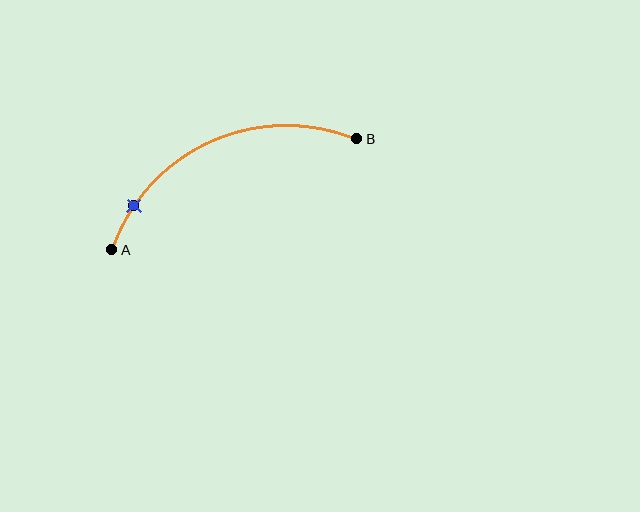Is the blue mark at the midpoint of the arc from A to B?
No. The blue mark lies on the arc but is closer to endpoint A. The arc midpoint would be at the point on the curve equidistant along the arc from both A and B.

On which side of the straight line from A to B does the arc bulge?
The arc bulges above the straight line connecting A and B.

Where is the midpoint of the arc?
The arc midpoint is the point on the curve farthest from the straight line joining A and B. It sits above that line.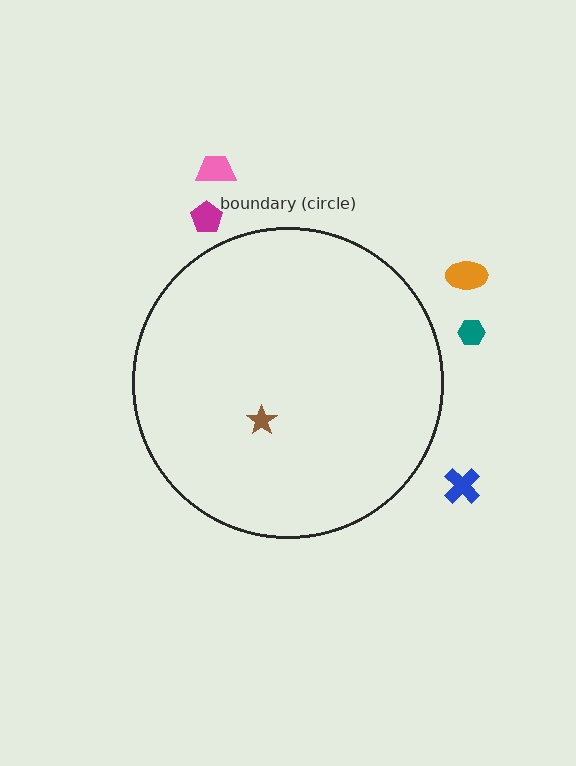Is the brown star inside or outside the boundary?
Inside.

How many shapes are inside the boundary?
1 inside, 5 outside.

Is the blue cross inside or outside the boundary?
Outside.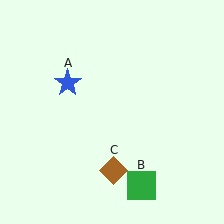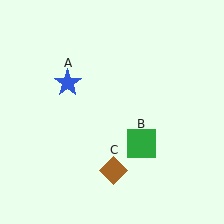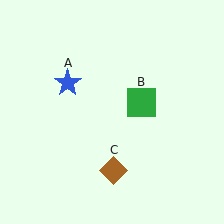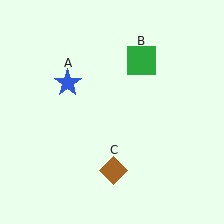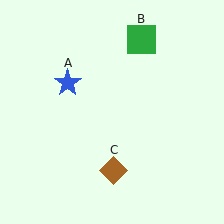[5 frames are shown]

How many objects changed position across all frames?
1 object changed position: green square (object B).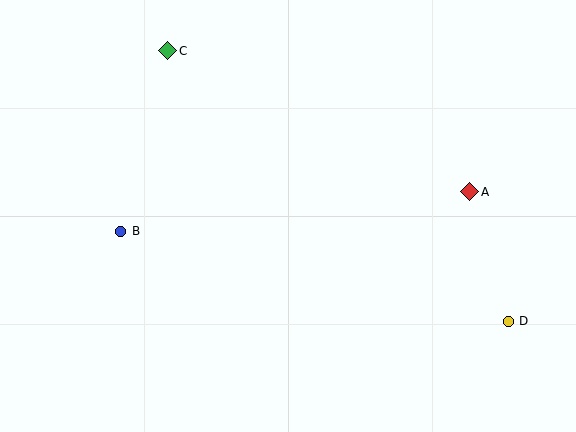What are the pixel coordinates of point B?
Point B is at (121, 231).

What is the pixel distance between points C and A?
The distance between C and A is 333 pixels.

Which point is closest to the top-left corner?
Point C is closest to the top-left corner.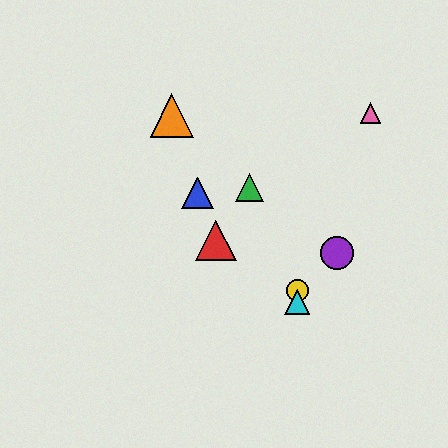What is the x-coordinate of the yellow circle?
The yellow circle is at x≈297.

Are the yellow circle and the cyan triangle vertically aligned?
Yes, both are at x≈297.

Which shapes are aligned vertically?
The yellow circle, the cyan triangle are aligned vertically.